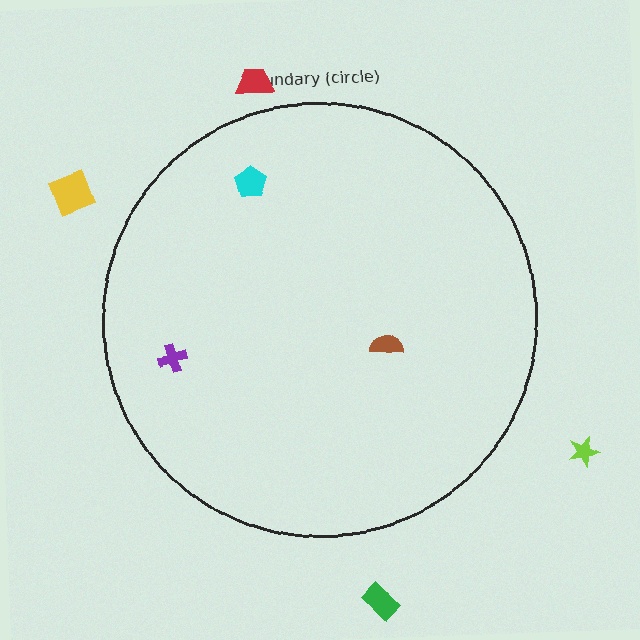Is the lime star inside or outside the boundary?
Outside.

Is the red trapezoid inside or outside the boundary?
Outside.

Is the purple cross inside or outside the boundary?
Inside.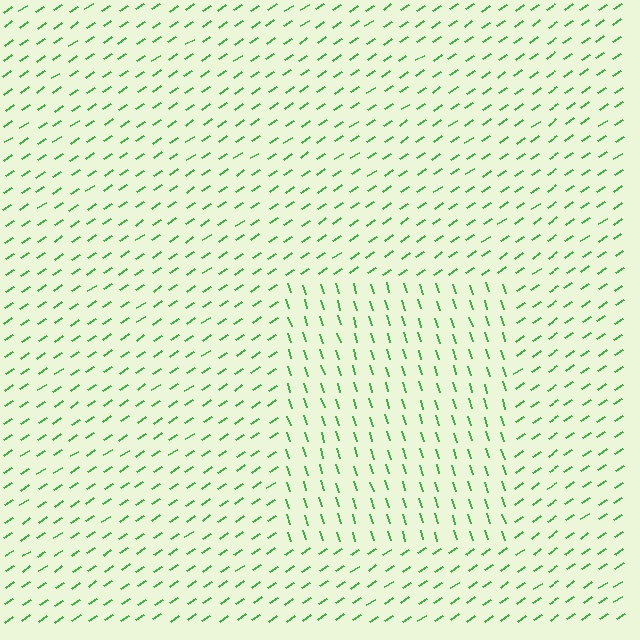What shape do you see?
I see a rectangle.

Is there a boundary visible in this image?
Yes, there is a texture boundary formed by a change in line orientation.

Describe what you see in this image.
The image is filled with small green line segments. A rectangle region in the image has lines oriented differently from the surrounding lines, creating a visible texture boundary.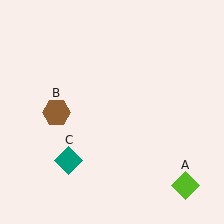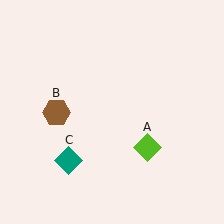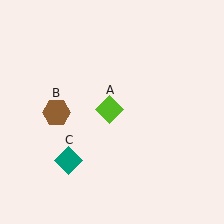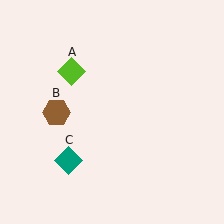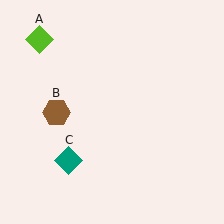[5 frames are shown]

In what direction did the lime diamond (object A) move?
The lime diamond (object A) moved up and to the left.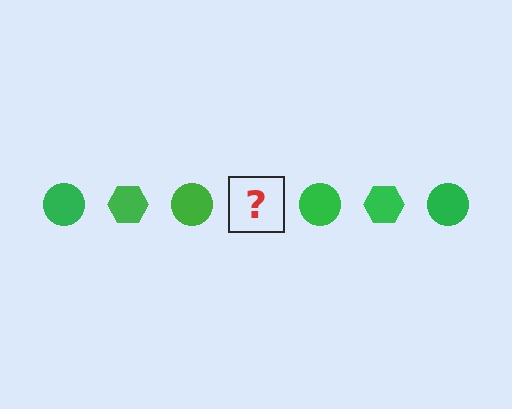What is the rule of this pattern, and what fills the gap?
The rule is that the pattern cycles through circle, hexagon shapes in green. The gap should be filled with a green hexagon.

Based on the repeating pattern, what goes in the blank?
The blank should be a green hexagon.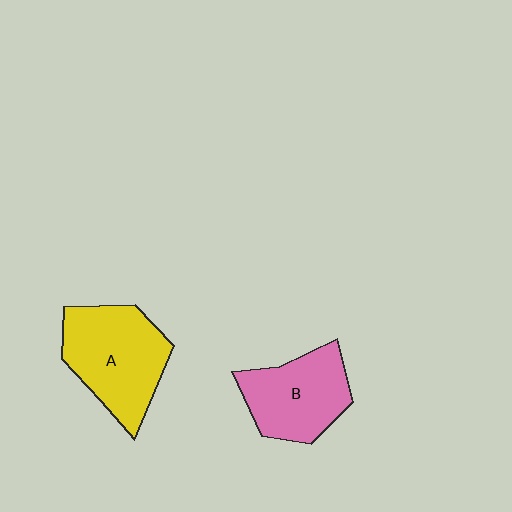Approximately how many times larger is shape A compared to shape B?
Approximately 1.2 times.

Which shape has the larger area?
Shape A (yellow).